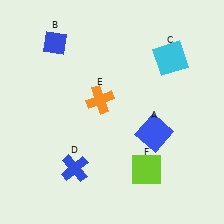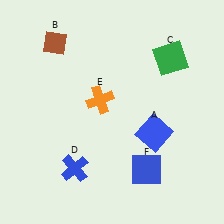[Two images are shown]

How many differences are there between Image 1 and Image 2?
There are 3 differences between the two images.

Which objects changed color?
B changed from blue to brown. C changed from cyan to green. F changed from lime to blue.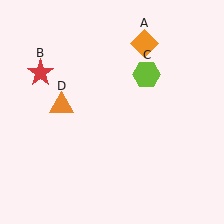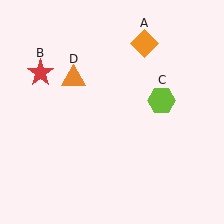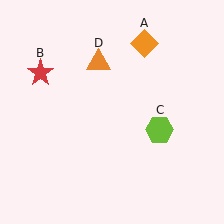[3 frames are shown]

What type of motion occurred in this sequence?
The lime hexagon (object C), orange triangle (object D) rotated clockwise around the center of the scene.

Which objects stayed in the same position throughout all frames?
Orange diamond (object A) and red star (object B) remained stationary.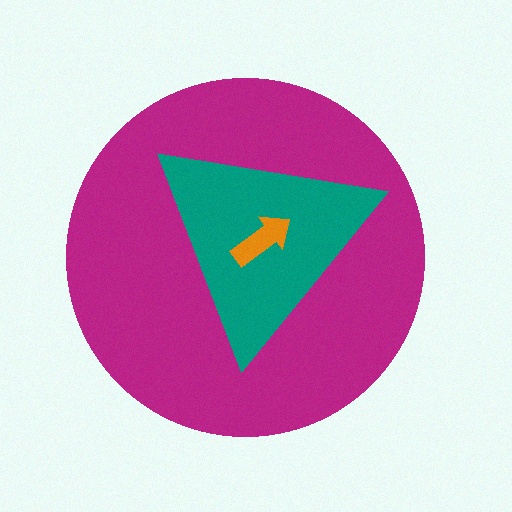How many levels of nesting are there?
3.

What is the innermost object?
The orange arrow.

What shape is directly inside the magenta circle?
The teal triangle.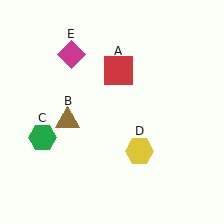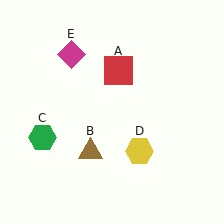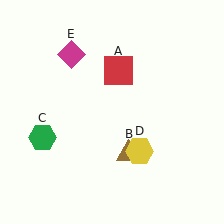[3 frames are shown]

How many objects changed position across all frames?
1 object changed position: brown triangle (object B).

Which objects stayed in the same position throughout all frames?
Red square (object A) and green hexagon (object C) and yellow hexagon (object D) and magenta diamond (object E) remained stationary.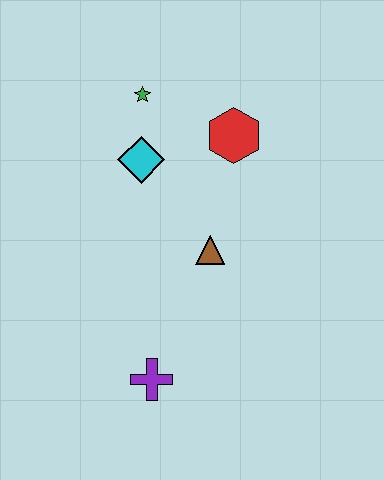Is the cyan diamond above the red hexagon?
No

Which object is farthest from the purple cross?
The green star is farthest from the purple cross.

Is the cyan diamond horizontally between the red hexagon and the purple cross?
No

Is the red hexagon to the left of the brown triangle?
No